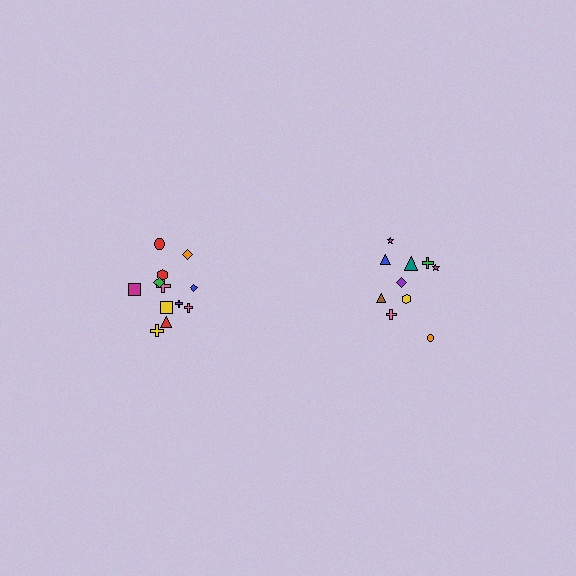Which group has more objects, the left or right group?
The left group.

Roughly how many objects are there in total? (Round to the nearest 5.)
Roughly 20 objects in total.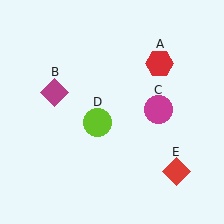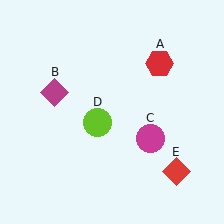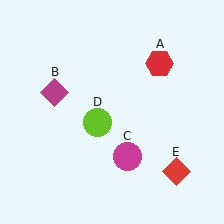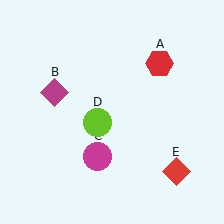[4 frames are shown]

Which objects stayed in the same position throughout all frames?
Red hexagon (object A) and magenta diamond (object B) and lime circle (object D) and red diamond (object E) remained stationary.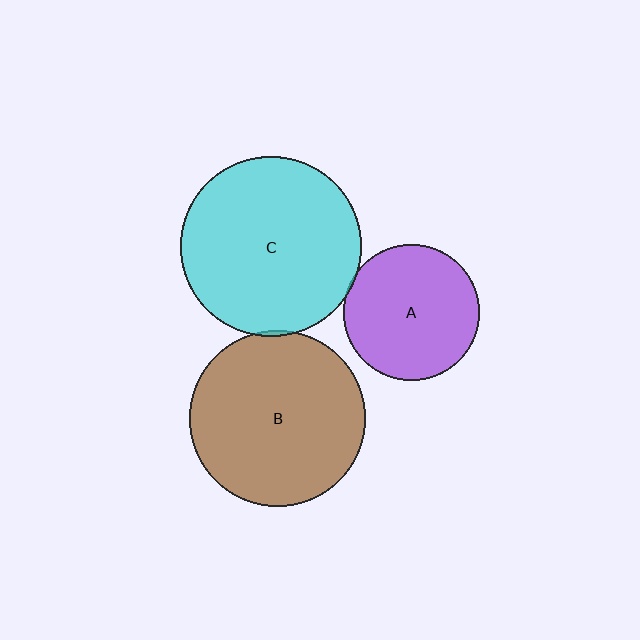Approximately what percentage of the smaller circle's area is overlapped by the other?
Approximately 5%.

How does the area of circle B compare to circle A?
Approximately 1.7 times.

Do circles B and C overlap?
Yes.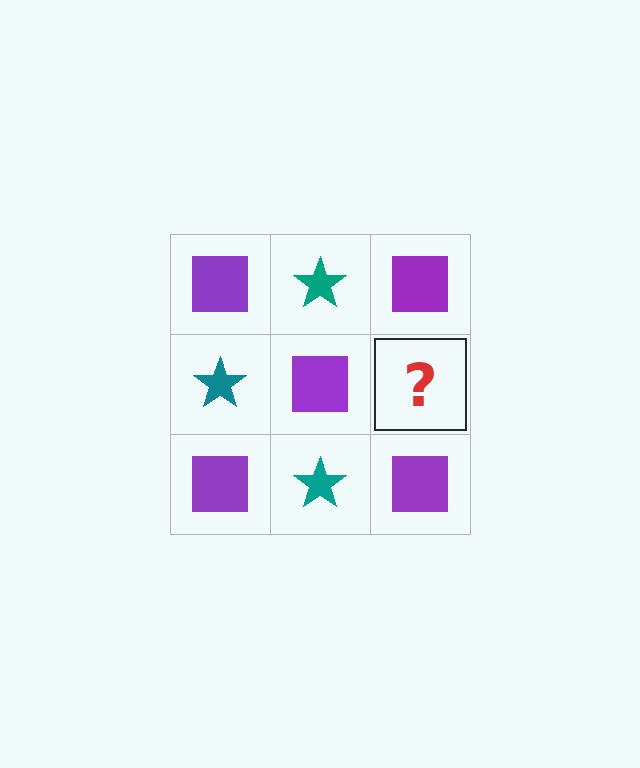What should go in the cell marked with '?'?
The missing cell should contain a teal star.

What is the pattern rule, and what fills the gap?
The rule is that it alternates purple square and teal star in a checkerboard pattern. The gap should be filled with a teal star.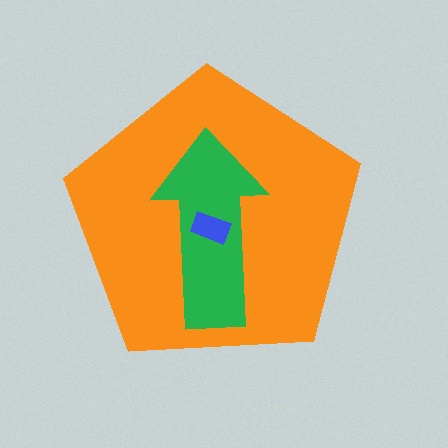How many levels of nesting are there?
3.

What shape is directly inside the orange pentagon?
The green arrow.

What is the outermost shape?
The orange pentagon.